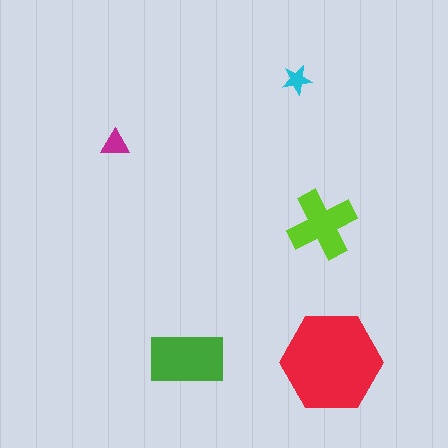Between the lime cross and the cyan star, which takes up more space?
The lime cross.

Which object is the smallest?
The cyan star.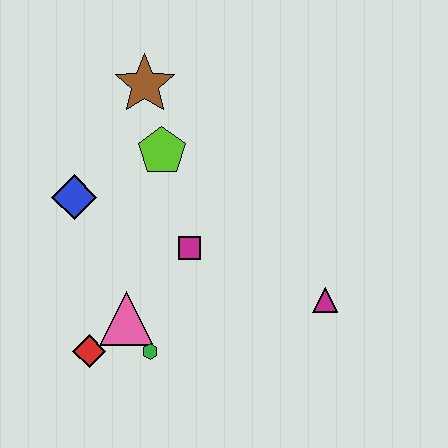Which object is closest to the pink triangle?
The green hexagon is closest to the pink triangle.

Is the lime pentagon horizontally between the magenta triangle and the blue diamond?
Yes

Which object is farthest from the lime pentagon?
The magenta triangle is farthest from the lime pentagon.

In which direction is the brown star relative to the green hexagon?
The brown star is above the green hexagon.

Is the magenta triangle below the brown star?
Yes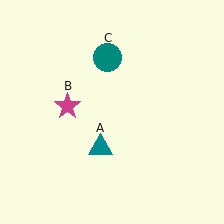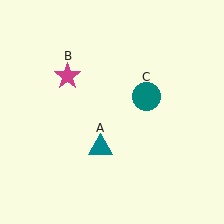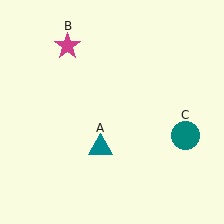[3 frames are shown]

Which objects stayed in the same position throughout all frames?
Teal triangle (object A) remained stationary.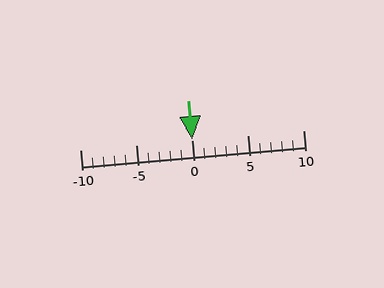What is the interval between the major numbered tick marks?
The major tick marks are spaced 5 units apart.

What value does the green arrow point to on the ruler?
The green arrow points to approximately 0.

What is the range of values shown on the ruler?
The ruler shows values from -10 to 10.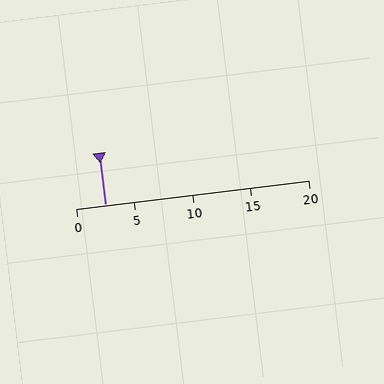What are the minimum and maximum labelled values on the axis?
The axis runs from 0 to 20.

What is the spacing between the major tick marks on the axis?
The major ticks are spaced 5 apart.